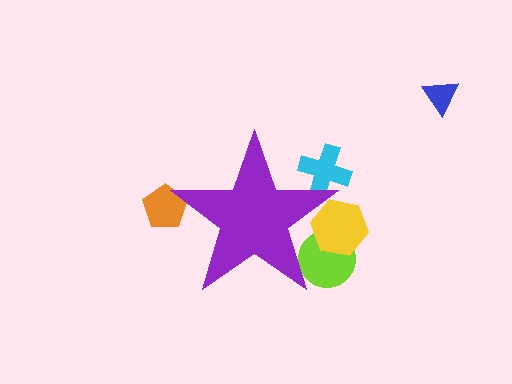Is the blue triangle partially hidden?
No, the blue triangle is fully visible.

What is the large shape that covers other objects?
A purple star.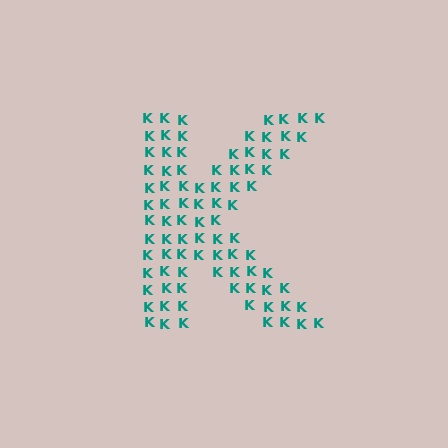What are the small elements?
The small elements are letter K's.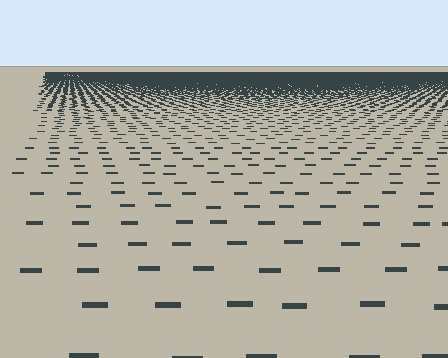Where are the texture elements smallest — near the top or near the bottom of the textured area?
Near the top.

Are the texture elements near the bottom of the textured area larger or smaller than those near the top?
Larger. Near the bottom, elements are closer to the viewer and appear at a bigger on-screen size.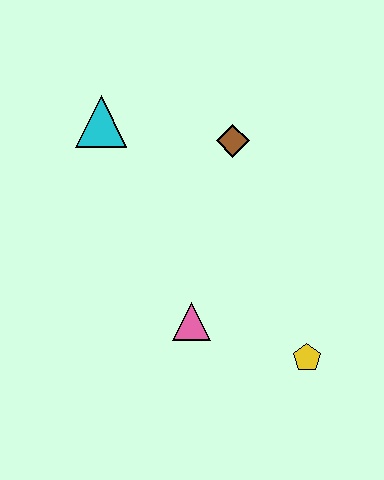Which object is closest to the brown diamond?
The cyan triangle is closest to the brown diamond.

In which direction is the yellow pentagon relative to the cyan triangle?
The yellow pentagon is below the cyan triangle.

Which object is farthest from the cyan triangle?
The yellow pentagon is farthest from the cyan triangle.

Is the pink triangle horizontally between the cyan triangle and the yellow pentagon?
Yes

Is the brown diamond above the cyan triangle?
No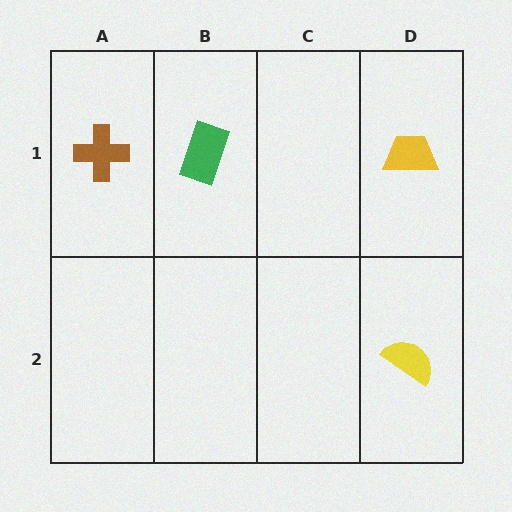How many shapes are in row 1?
3 shapes.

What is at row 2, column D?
A yellow semicircle.